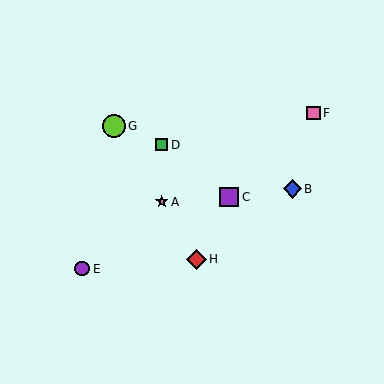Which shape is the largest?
The lime circle (labeled G) is the largest.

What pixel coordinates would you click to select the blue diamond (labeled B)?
Click at (292, 189) to select the blue diamond B.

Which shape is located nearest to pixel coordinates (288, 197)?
The blue diamond (labeled B) at (292, 189) is nearest to that location.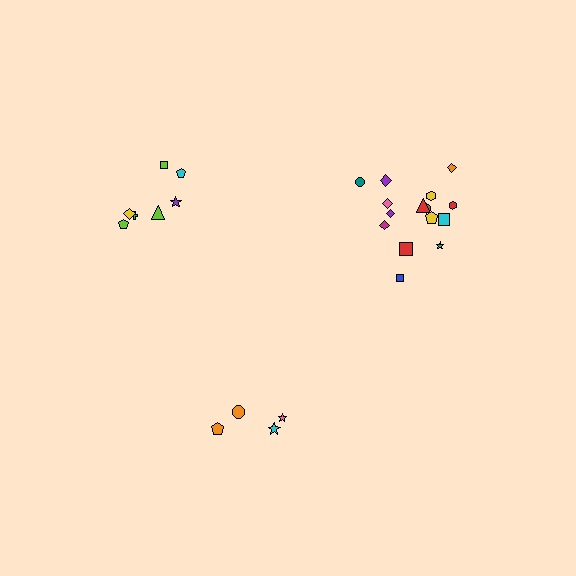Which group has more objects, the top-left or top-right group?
The top-right group.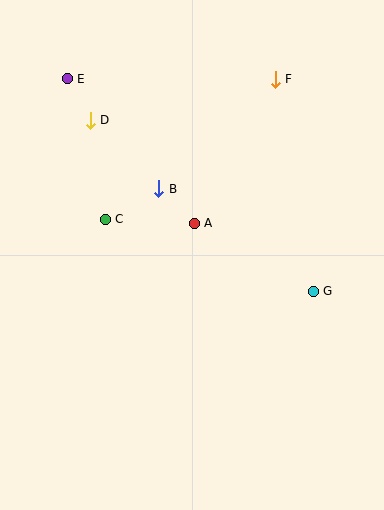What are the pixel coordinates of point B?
Point B is at (159, 189).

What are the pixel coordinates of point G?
Point G is at (313, 291).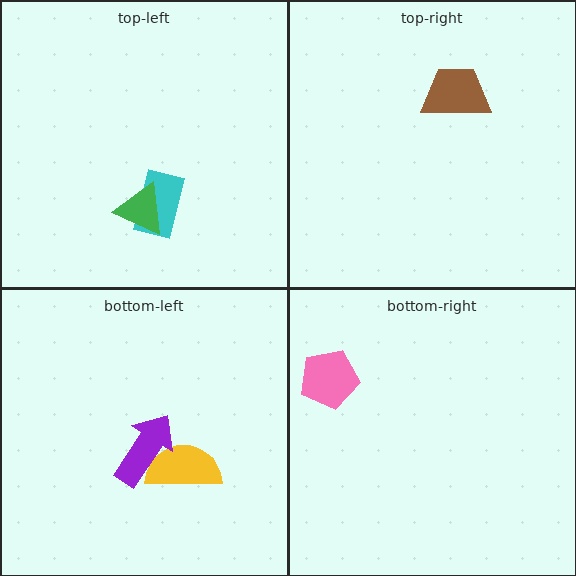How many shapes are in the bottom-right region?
1.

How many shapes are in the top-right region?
1.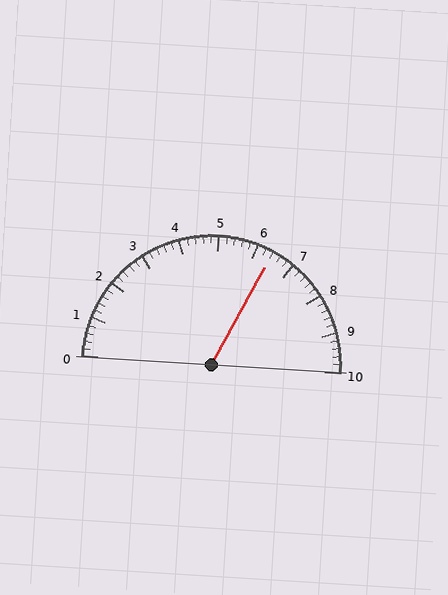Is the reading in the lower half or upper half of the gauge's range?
The reading is in the upper half of the range (0 to 10).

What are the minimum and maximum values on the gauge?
The gauge ranges from 0 to 10.